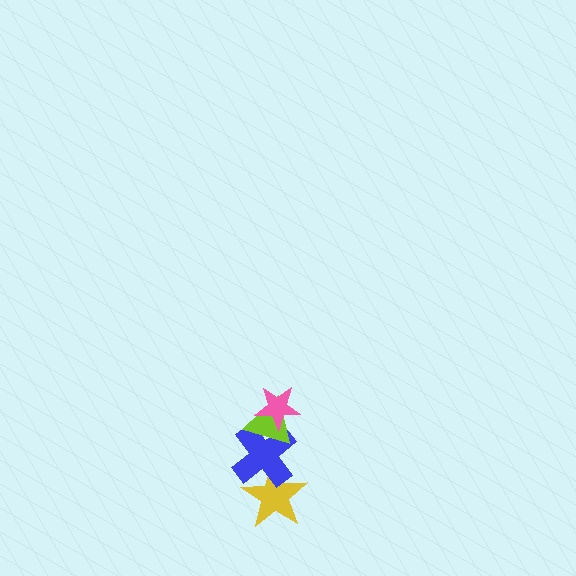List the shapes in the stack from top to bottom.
From top to bottom: the pink star, the lime triangle, the blue cross, the yellow star.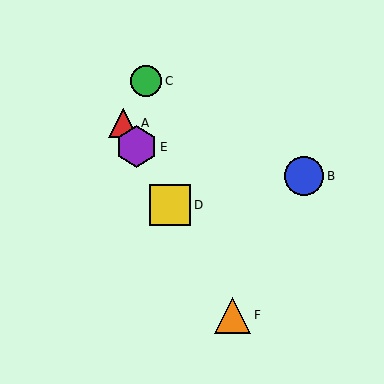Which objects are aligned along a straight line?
Objects A, D, E, F are aligned along a straight line.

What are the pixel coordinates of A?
Object A is at (123, 123).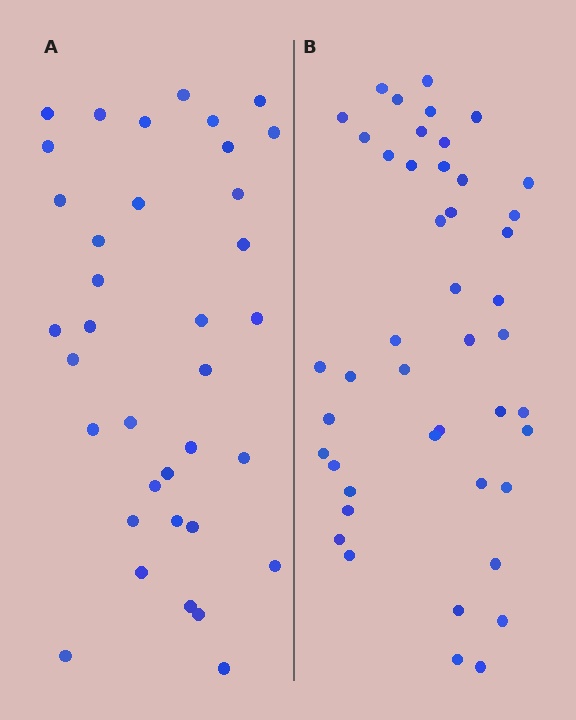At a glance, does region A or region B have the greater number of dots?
Region B (the right region) has more dots.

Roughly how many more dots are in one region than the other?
Region B has roughly 8 or so more dots than region A.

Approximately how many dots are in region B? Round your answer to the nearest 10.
About 40 dots. (The exact count is 45, which rounds to 40.)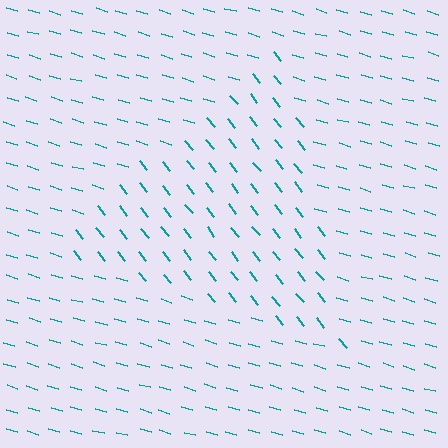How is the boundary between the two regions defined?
The boundary is defined purely by a change in line orientation (approximately 35 degrees difference). All lines are the same color and thickness.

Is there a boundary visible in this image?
Yes, there is a texture boundary formed by a change in line orientation.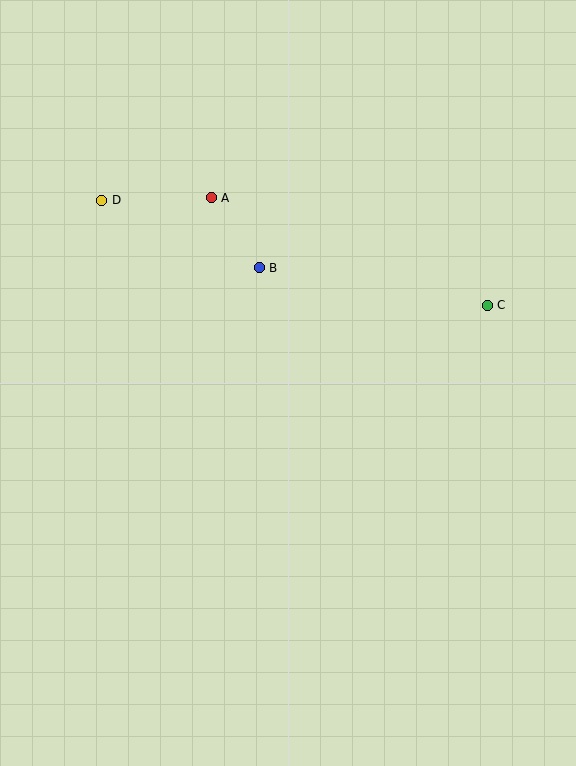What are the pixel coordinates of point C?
Point C is at (487, 305).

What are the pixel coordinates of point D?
Point D is at (102, 200).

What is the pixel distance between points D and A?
The distance between D and A is 109 pixels.